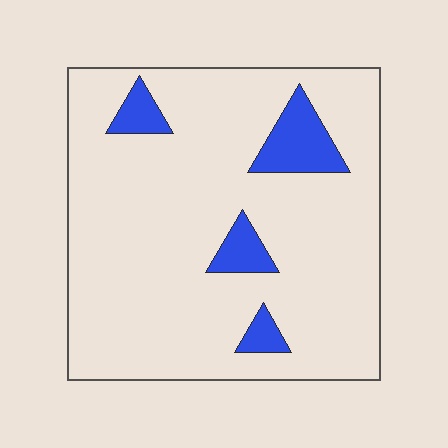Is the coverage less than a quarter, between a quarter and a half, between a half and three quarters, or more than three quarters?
Less than a quarter.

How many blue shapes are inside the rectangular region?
4.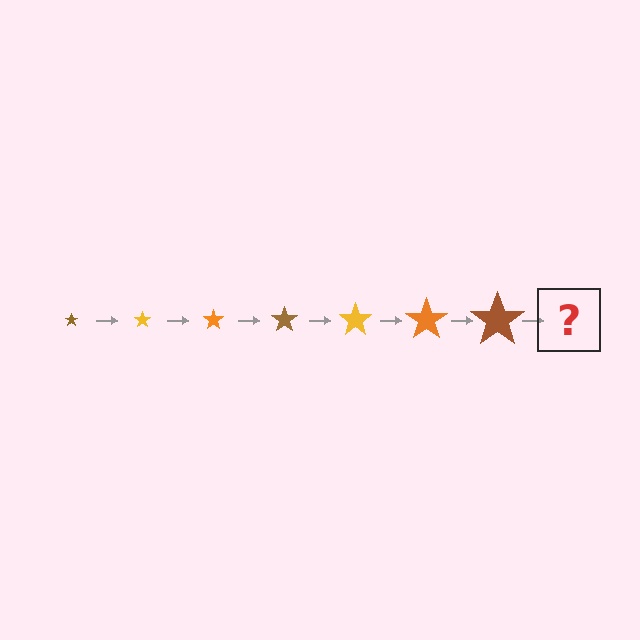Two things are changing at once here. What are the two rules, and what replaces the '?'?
The two rules are that the star grows larger each step and the color cycles through brown, yellow, and orange. The '?' should be a yellow star, larger than the previous one.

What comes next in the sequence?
The next element should be a yellow star, larger than the previous one.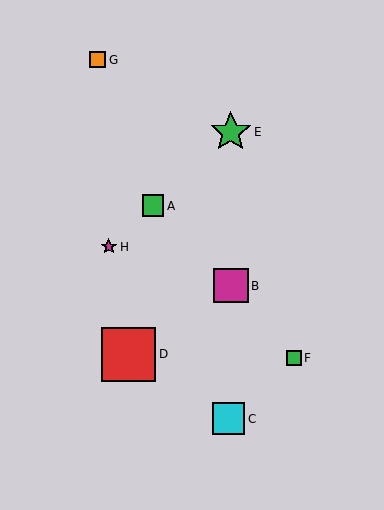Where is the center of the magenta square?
The center of the magenta square is at (231, 286).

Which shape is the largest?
The red square (labeled D) is the largest.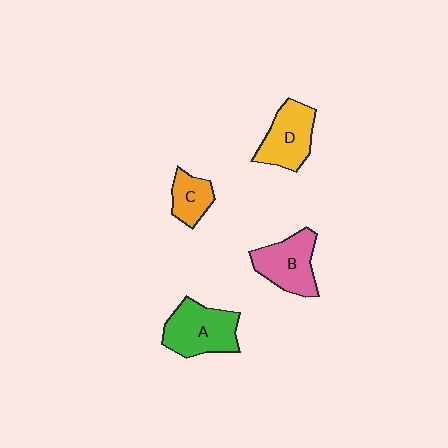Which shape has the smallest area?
Shape C (orange).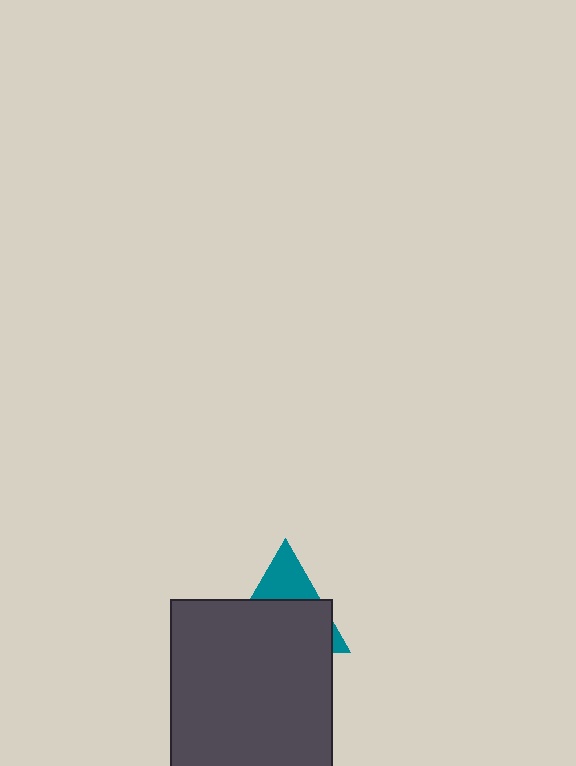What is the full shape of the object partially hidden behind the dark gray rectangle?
The partially hidden object is a teal triangle.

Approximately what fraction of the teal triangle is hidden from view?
Roughly 68% of the teal triangle is hidden behind the dark gray rectangle.